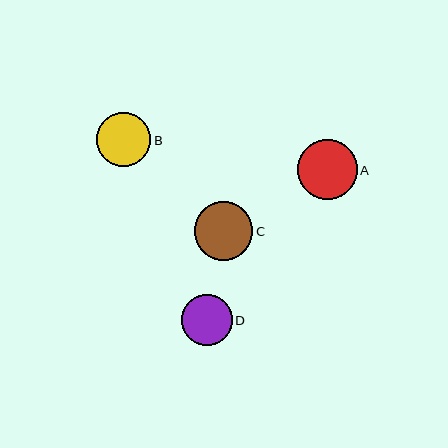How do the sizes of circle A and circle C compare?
Circle A and circle C are approximately the same size.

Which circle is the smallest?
Circle D is the smallest with a size of approximately 51 pixels.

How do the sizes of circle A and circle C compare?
Circle A and circle C are approximately the same size.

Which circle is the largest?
Circle A is the largest with a size of approximately 60 pixels.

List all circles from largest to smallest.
From largest to smallest: A, C, B, D.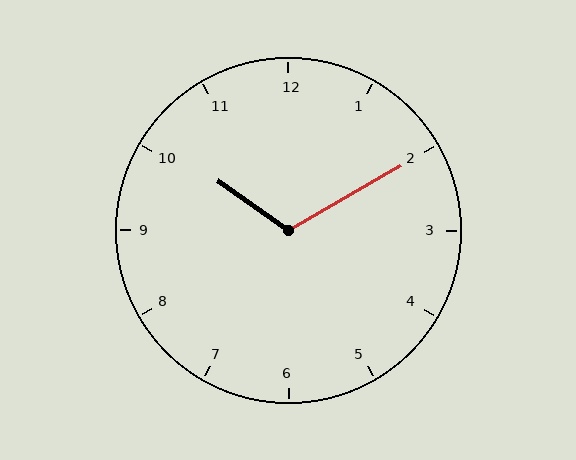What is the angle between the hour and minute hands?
Approximately 115 degrees.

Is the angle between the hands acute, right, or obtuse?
It is obtuse.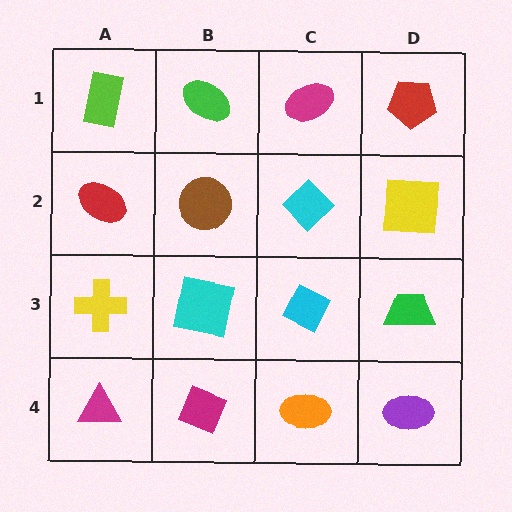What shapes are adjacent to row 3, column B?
A brown circle (row 2, column B), a magenta diamond (row 4, column B), a yellow cross (row 3, column A), a cyan diamond (row 3, column C).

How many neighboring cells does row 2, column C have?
4.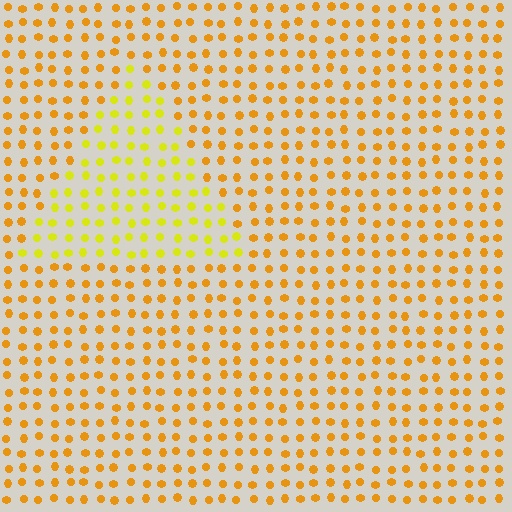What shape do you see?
I see a triangle.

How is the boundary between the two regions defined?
The boundary is defined purely by a slight shift in hue (about 28 degrees). Spacing, size, and orientation are identical on both sides.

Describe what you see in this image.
The image is filled with small orange elements in a uniform arrangement. A triangle-shaped region is visible where the elements are tinted to a slightly different hue, forming a subtle color boundary.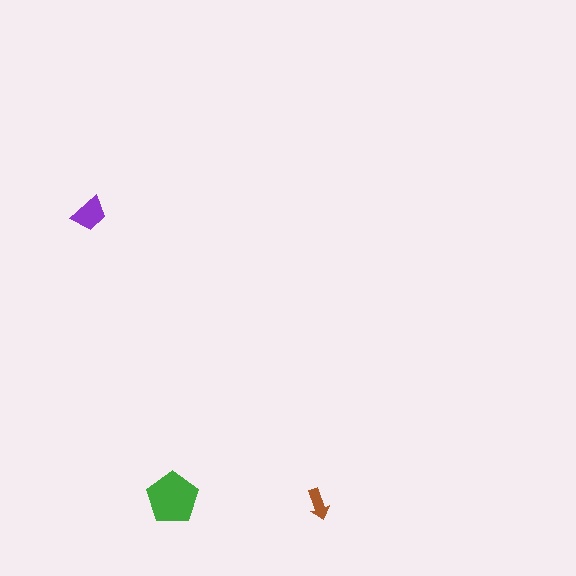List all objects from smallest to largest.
The brown arrow, the purple trapezoid, the green pentagon.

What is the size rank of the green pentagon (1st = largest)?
1st.